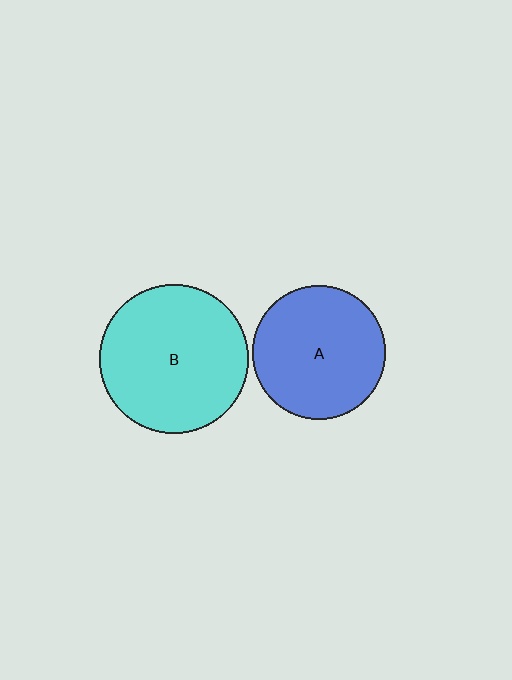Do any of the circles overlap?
No, none of the circles overlap.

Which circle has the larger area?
Circle B (cyan).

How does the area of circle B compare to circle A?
Approximately 1.2 times.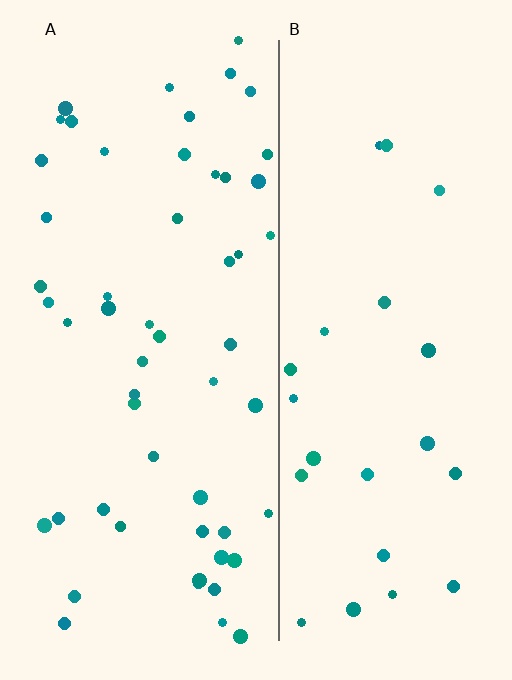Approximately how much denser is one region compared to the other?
Approximately 2.3× — region A over region B.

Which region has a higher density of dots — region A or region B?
A (the left).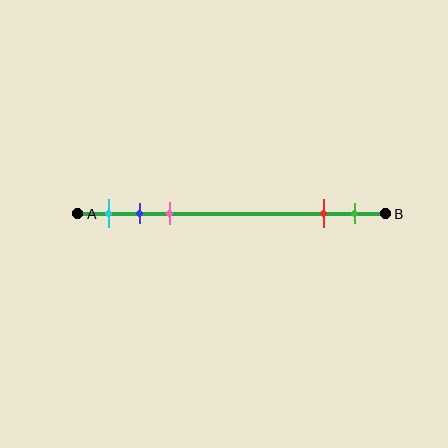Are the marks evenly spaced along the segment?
No, the marks are not evenly spaced.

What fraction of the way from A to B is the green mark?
The green mark is approximately 90% (0.9) of the way from A to B.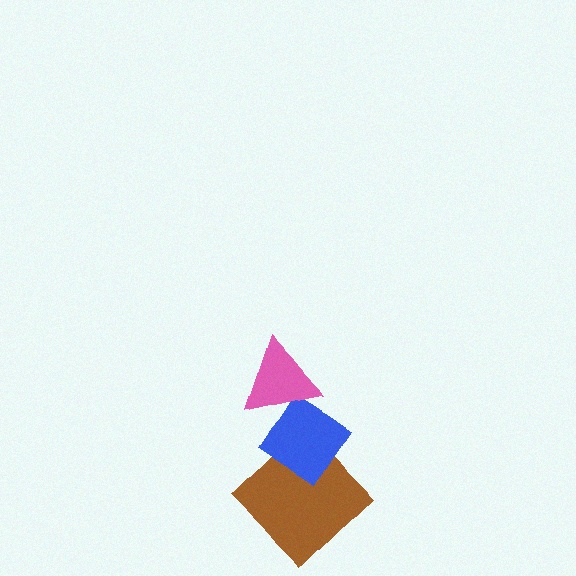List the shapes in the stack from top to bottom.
From top to bottom: the pink triangle, the blue diamond, the brown diamond.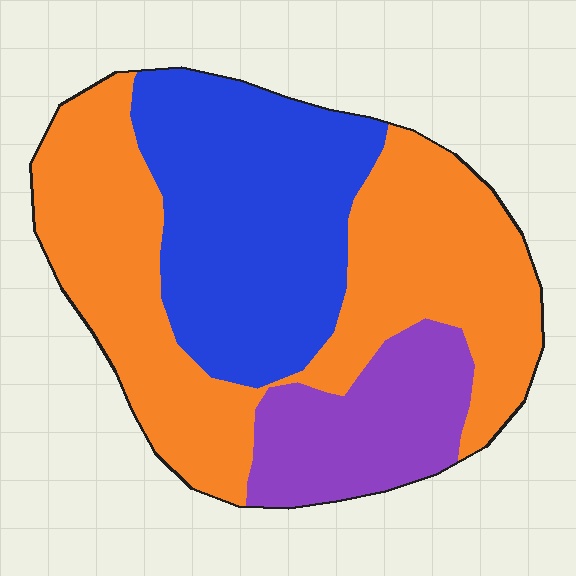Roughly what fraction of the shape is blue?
Blue takes up about one third (1/3) of the shape.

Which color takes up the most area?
Orange, at roughly 50%.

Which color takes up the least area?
Purple, at roughly 15%.